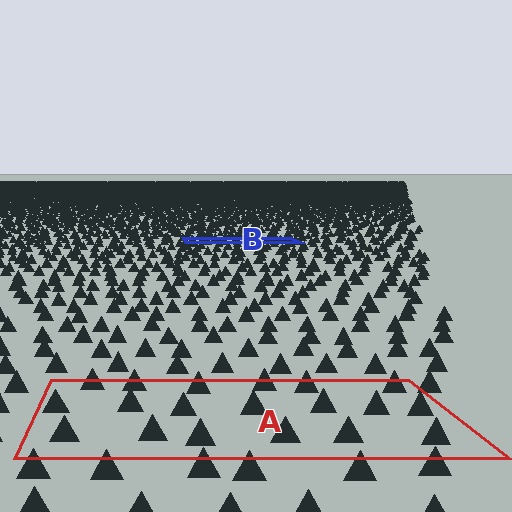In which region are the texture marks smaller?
The texture marks are smaller in region B, because it is farther away.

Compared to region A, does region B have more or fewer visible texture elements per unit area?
Region B has more texture elements per unit area — they are packed more densely because it is farther away.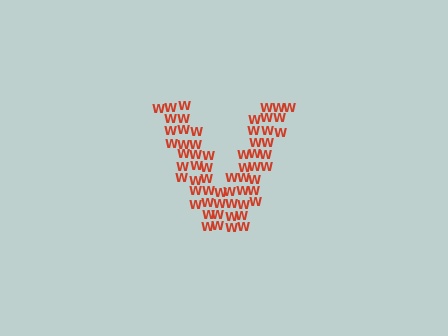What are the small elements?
The small elements are letter W's.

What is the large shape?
The large shape is the letter V.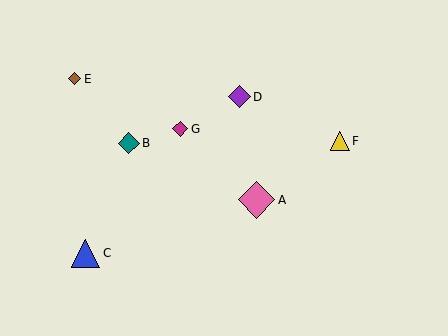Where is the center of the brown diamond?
The center of the brown diamond is at (75, 79).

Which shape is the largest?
The pink diamond (labeled A) is the largest.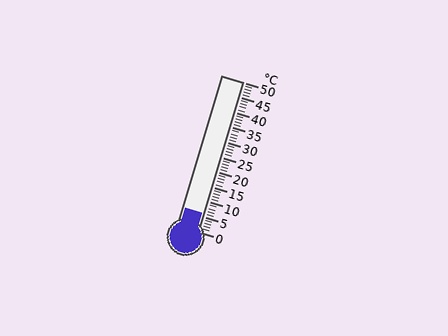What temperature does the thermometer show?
The thermometer shows approximately 6°C.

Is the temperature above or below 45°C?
The temperature is below 45°C.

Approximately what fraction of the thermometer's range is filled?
The thermometer is filled to approximately 10% of its range.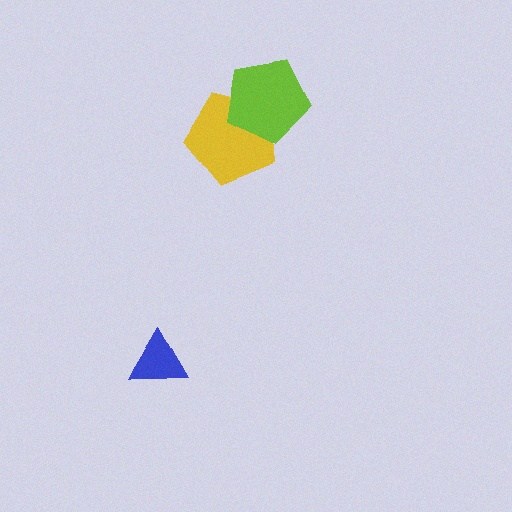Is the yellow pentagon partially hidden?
Yes, it is partially covered by another shape.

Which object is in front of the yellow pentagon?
The lime pentagon is in front of the yellow pentagon.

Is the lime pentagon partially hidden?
No, no other shape covers it.